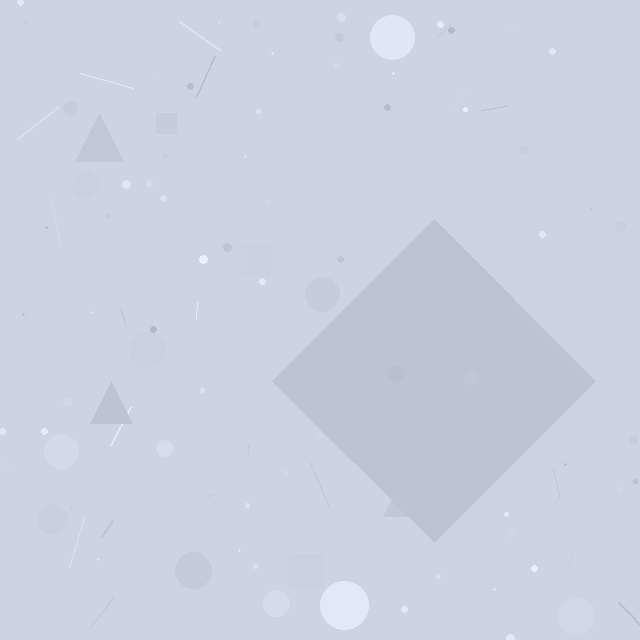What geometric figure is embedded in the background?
A diamond is embedded in the background.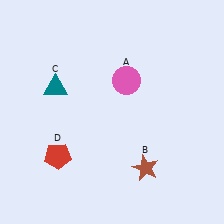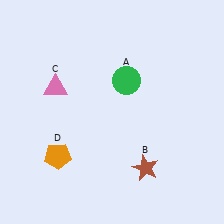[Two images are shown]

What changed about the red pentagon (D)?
In Image 1, D is red. In Image 2, it changed to orange.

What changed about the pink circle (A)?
In Image 1, A is pink. In Image 2, it changed to green.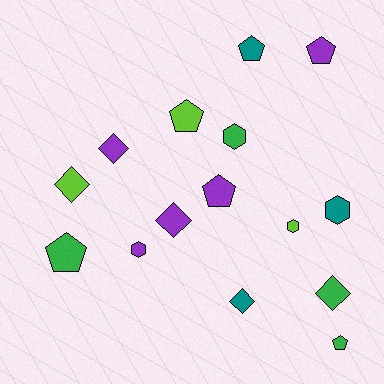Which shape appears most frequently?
Pentagon, with 6 objects.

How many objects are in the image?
There are 15 objects.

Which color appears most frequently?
Purple, with 5 objects.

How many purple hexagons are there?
There is 1 purple hexagon.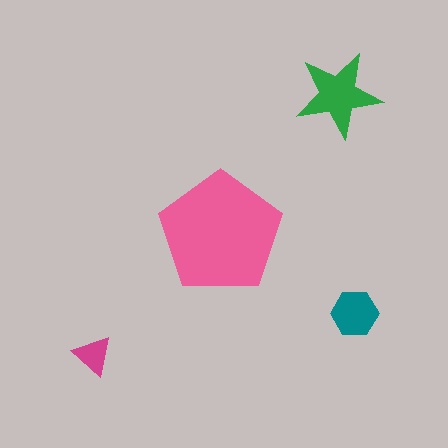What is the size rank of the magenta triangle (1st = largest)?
4th.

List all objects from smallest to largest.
The magenta triangle, the teal hexagon, the green star, the pink pentagon.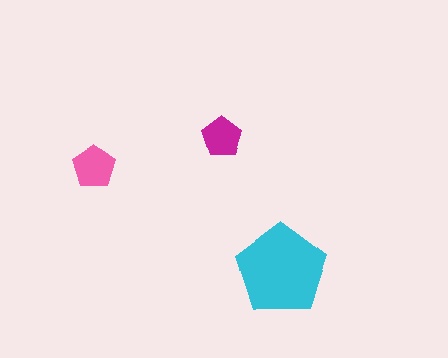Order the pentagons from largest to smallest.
the cyan one, the pink one, the magenta one.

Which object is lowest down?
The cyan pentagon is bottommost.